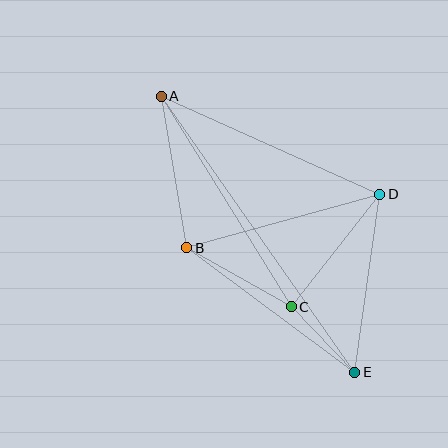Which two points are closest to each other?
Points C and E are closest to each other.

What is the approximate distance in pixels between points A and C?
The distance between A and C is approximately 248 pixels.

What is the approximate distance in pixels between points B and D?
The distance between B and D is approximately 200 pixels.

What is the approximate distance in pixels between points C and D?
The distance between C and D is approximately 143 pixels.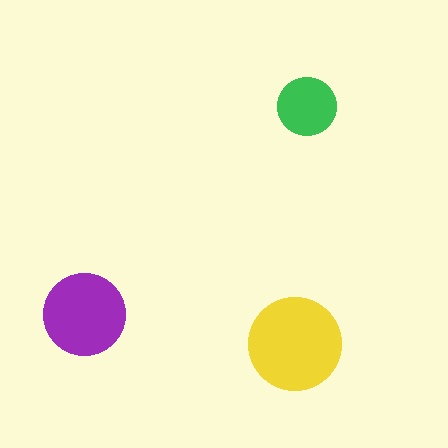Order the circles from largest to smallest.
the yellow one, the purple one, the green one.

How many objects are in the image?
There are 3 objects in the image.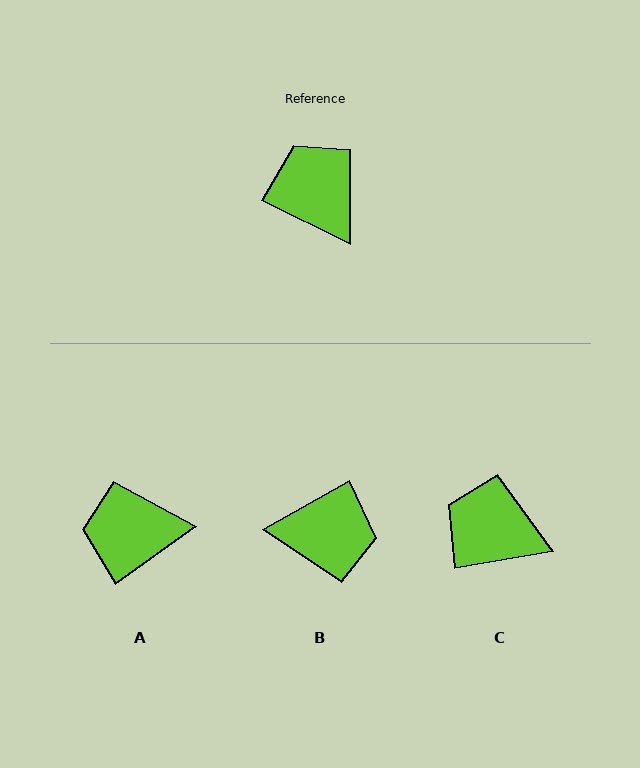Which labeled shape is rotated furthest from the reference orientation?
B, about 124 degrees away.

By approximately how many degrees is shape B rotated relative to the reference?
Approximately 124 degrees clockwise.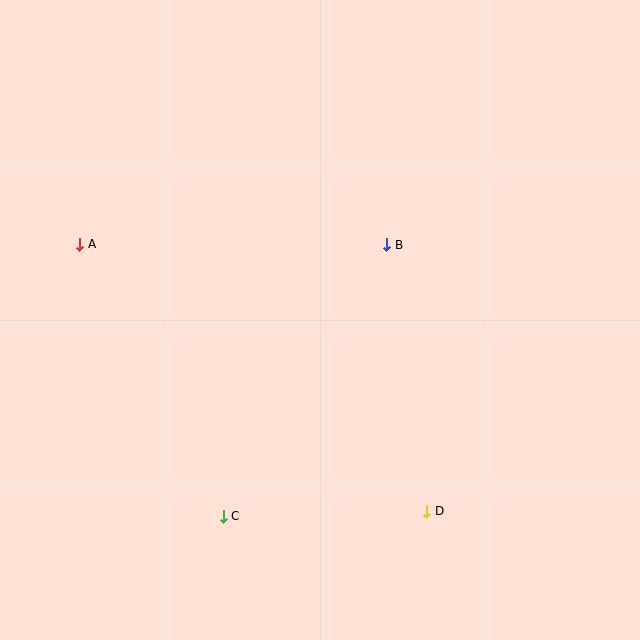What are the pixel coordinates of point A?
Point A is at (80, 244).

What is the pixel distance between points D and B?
The distance between D and B is 269 pixels.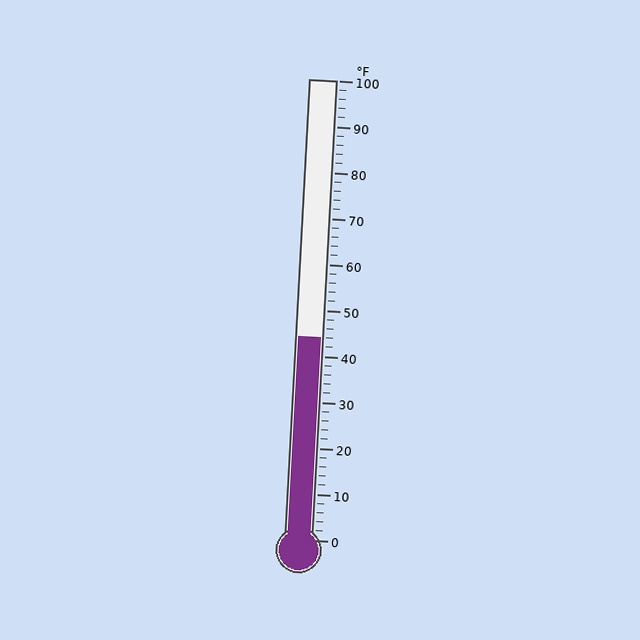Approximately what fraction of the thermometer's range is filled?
The thermometer is filled to approximately 45% of its range.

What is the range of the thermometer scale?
The thermometer scale ranges from 0°F to 100°F.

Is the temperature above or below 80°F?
The temperature is below 80°F.